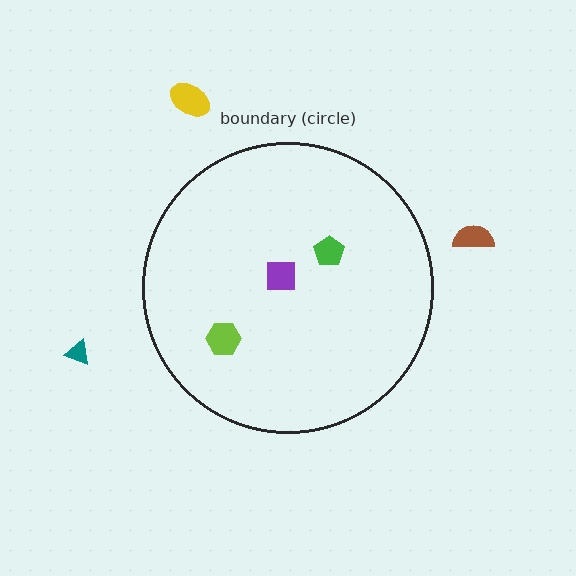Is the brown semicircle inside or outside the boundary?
Outside.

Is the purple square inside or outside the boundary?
Inside.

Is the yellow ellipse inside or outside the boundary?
Outside.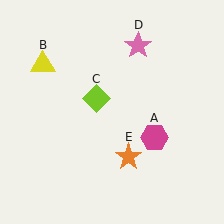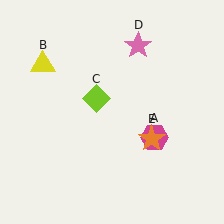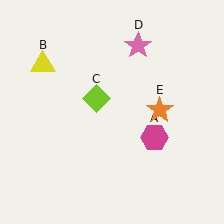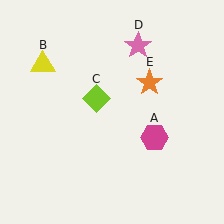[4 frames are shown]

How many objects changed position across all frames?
1 object changed position: orange star (object E).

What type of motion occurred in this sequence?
The orange star (object E) rotated counterclockwise around the center of the scene.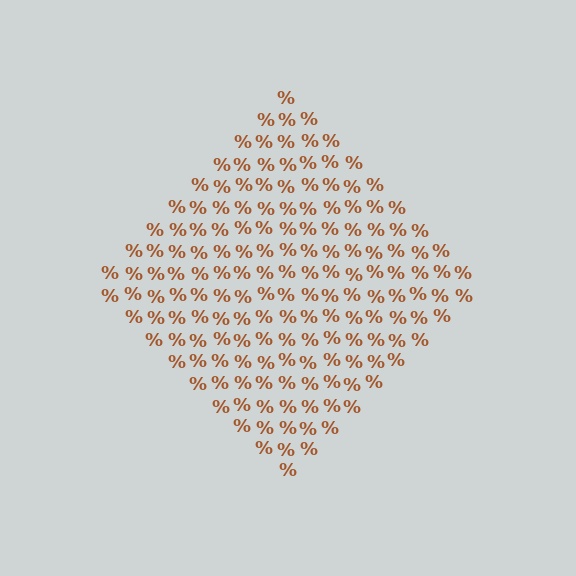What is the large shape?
The large shape is a diamond.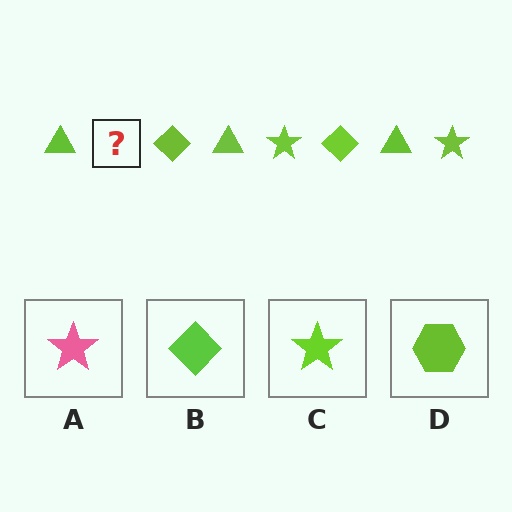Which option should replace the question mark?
Option C.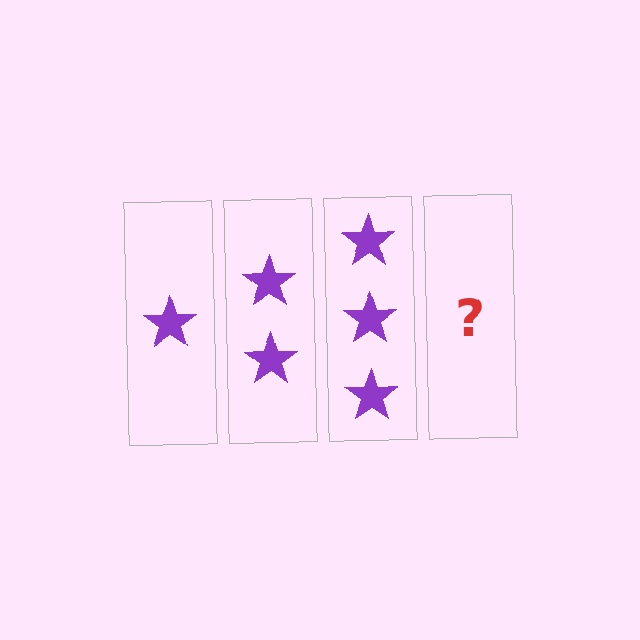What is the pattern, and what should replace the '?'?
The pattern is that each step adds one more star. The '?' should be 4 stars.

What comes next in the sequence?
The next element should be 4 stars.